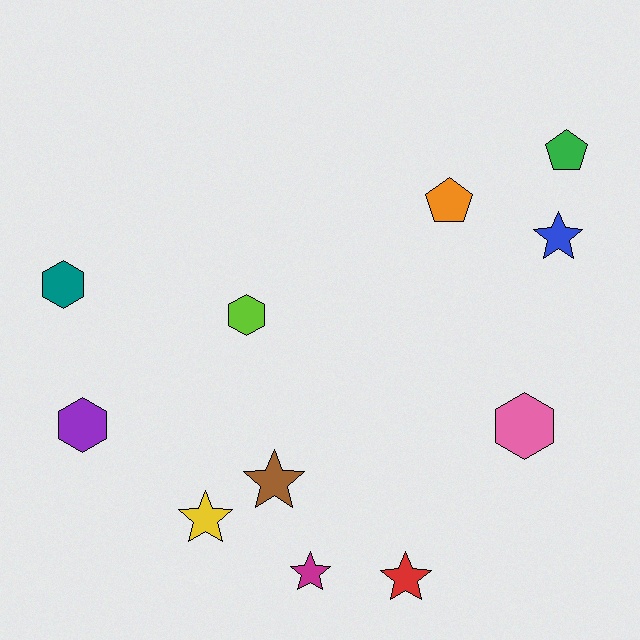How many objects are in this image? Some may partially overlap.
There are 11 objects.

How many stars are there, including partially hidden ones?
There are 5 stars.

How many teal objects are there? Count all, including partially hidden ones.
There is 1 teal object.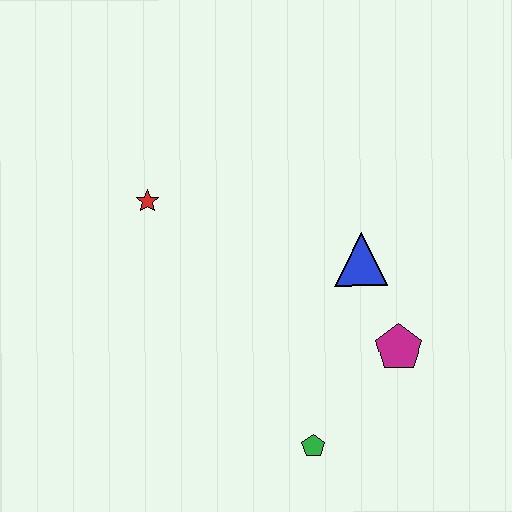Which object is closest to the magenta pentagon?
The blue triangle is closest to the magenta pentagon.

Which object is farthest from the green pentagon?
The red star is farthest from the green pentagon.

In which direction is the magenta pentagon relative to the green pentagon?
The magenta pentagon is above the green pentagon.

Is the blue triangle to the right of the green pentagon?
Yes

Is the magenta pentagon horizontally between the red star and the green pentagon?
No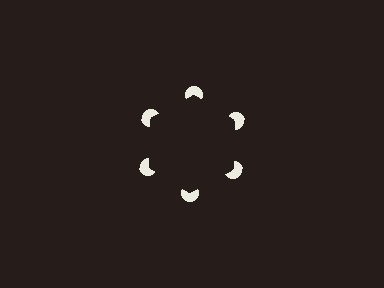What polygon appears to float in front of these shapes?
An illusory hexagon — its edges are inferred from the aligned wedge cuts in the pac-man discs, not physically drawn.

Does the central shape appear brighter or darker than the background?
It typically appears slightly darker than the background, even though no actual brightness change is drawn.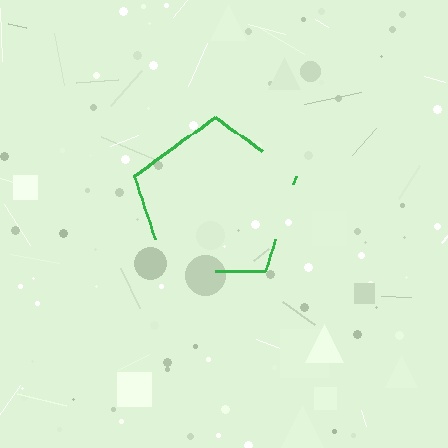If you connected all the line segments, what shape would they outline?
They would outline a pentagon.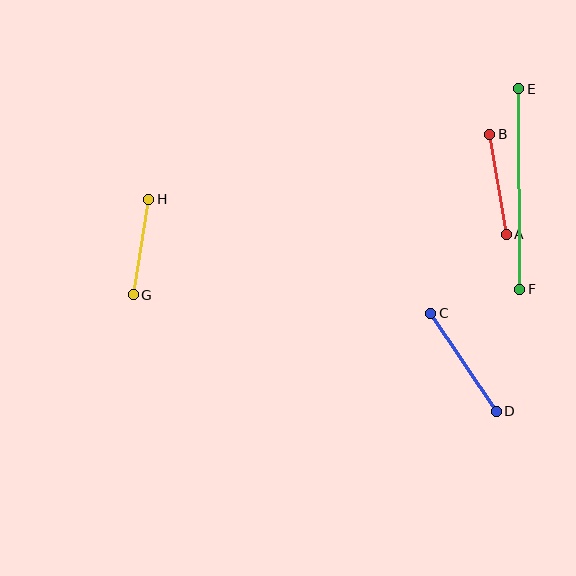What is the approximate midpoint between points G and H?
The midpoint is at approximately (141, 247) pixels.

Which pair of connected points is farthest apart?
Points E and F are farthest apart.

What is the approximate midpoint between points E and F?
The midpoint is at approximately (519, 189) pixels.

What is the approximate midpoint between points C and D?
The midpoint is at approximately (464, 362) pixels.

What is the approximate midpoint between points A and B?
The midpoint is at approximately (498, 184) pixels.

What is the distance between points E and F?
The distance is approximately 201 pixels.